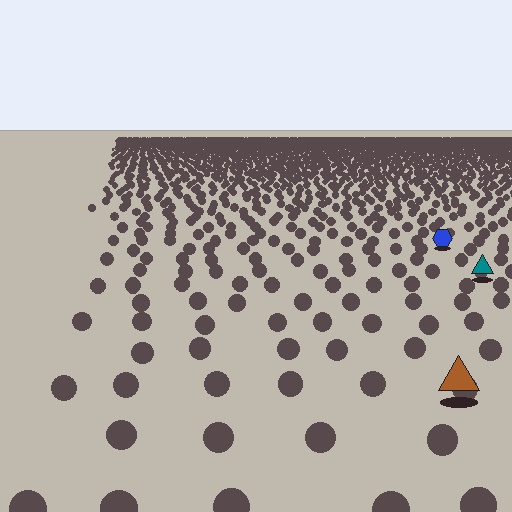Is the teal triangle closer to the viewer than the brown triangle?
No. The brown triangle is closer — you can tell from the texture gradient: the ground texture is coarser near it.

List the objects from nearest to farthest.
From nearest to farthest: the brown triangle, the teal triangle, the blue hexagon.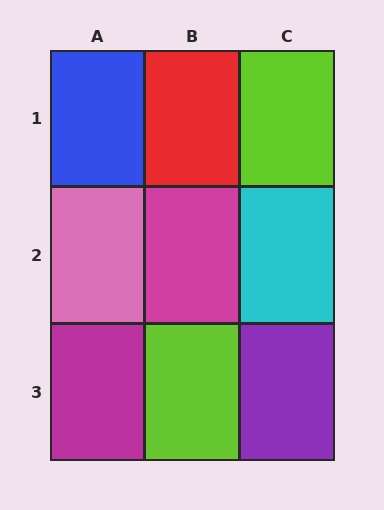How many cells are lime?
2 cells are lime.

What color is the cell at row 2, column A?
Pink.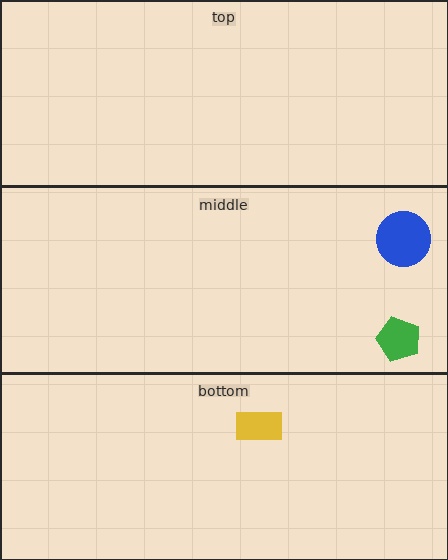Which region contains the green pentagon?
The middle region.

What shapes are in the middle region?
The green pentagon, the blue circle.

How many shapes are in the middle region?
2.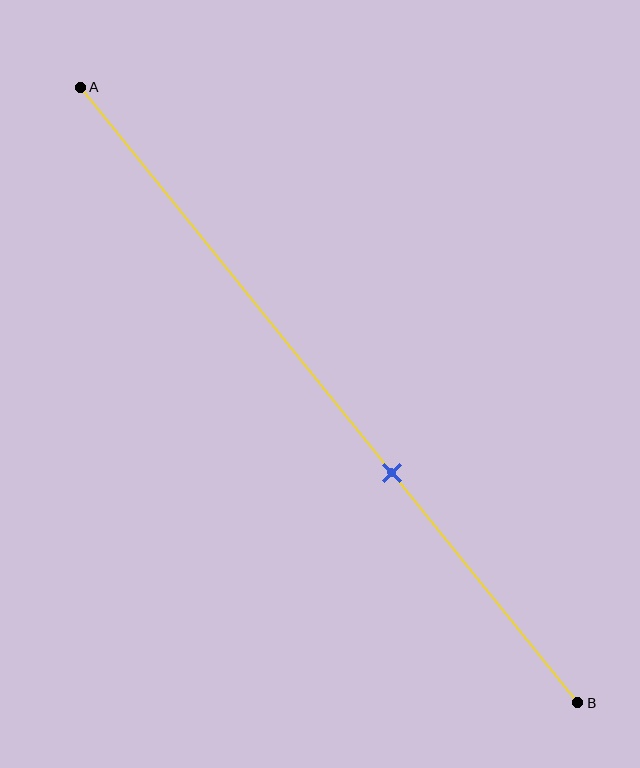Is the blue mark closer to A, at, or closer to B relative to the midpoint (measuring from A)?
The blue mark is closer to point B than the midpoint of segment AB.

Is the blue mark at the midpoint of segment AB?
No, the mark is at about 65% from A, not at the 50% midpoint.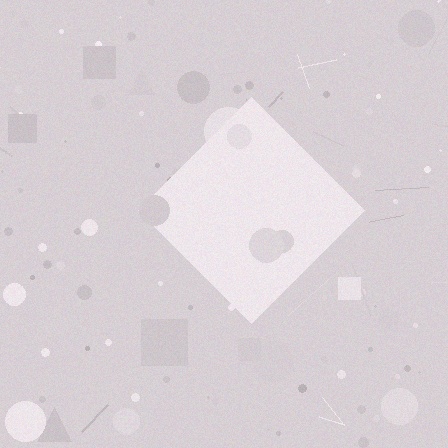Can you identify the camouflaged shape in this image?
The camouflaged shape is a diamond.